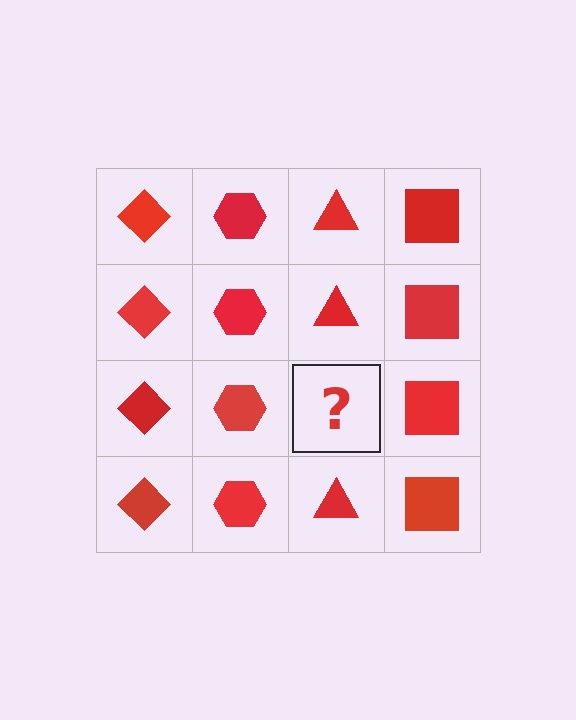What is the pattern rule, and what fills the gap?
The rule is that each column has a consistent shape. The gap should be filled with a red triangle.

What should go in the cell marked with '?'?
The missing cell should contain a red triangle.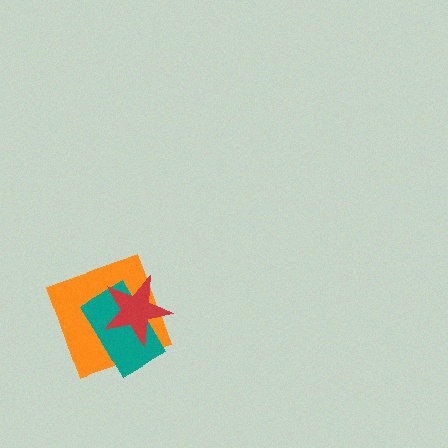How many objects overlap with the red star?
2 objects overlap with the red star.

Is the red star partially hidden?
No, no other shape covers it.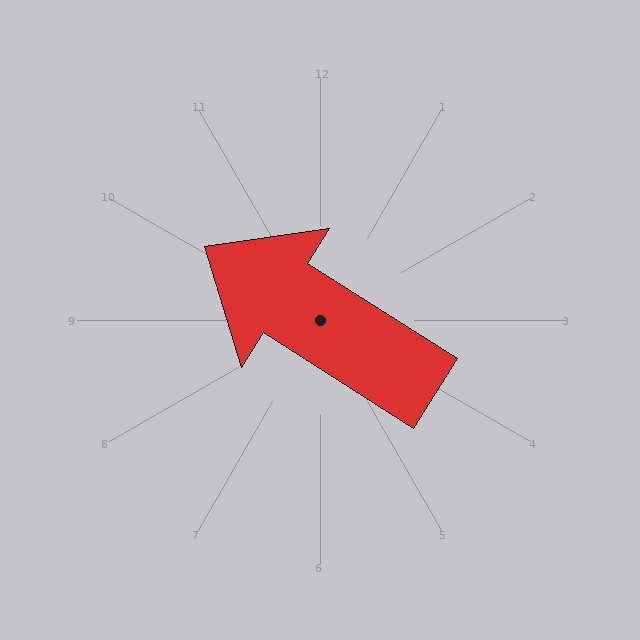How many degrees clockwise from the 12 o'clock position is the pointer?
Approximately 302 degrees.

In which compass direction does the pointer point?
Northwest.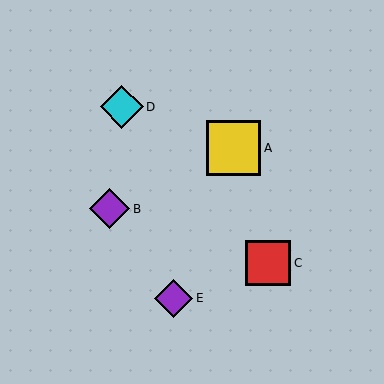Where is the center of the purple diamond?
The center of the purple diamond is at (109, 209).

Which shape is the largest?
The yellow square (labeled A) is the largest.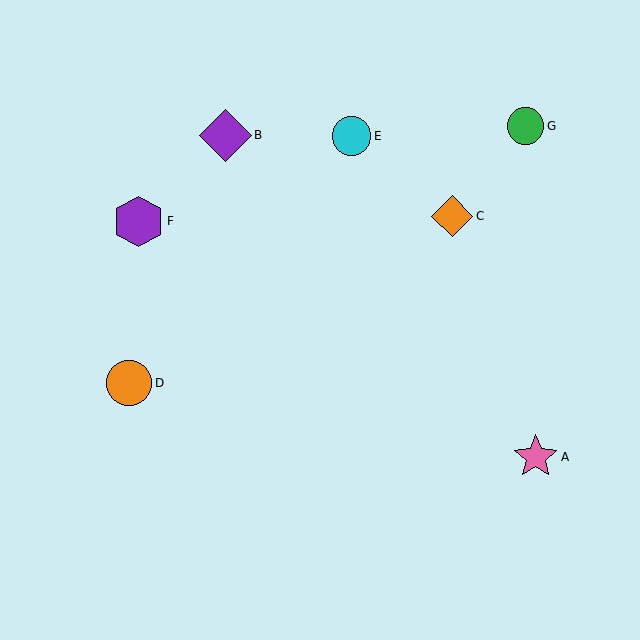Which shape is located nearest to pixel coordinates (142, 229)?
The purple hexagon (labeled F) at (139, 221) is nearest to that location.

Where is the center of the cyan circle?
The center of the cyan circle is at (352, 136).